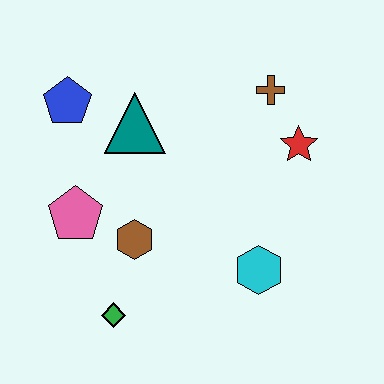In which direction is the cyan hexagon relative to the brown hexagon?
The cyan hexagon is to the right of the brown hexagon.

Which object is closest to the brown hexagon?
The pink pentagon is closest to the brown hexagon.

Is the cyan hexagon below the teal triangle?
Yes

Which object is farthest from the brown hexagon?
The brown cross is farthest from the brown hexagon.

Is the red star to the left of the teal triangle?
No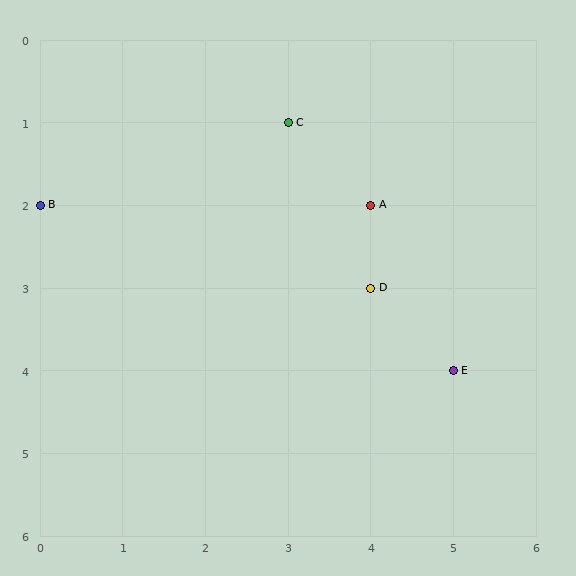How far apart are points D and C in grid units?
Points D and C are 1 column and 2 rows apart (about 2.2 grid units diagonally).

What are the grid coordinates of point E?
Point E is at grid coordinates (5, 4).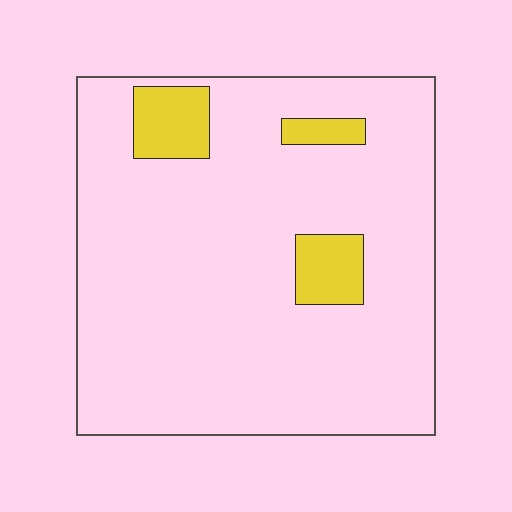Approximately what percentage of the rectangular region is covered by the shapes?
Approximately 10%.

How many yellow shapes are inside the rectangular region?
3.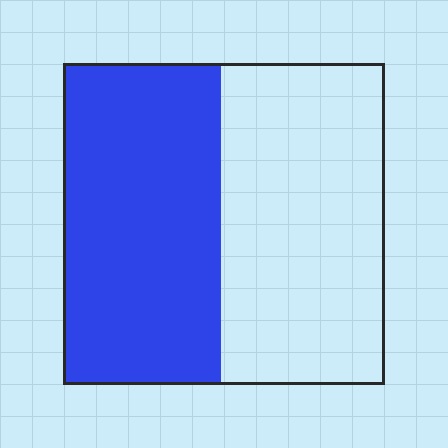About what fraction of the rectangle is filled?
About one half (1/2).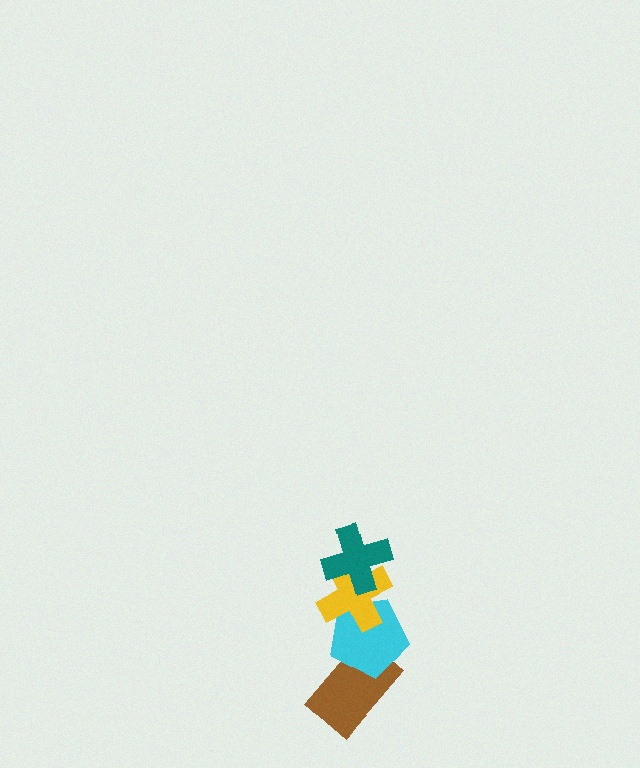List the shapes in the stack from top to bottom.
From top to bottom: the teal cross, the yellow cross, the cyan pentagon, the brown rectangle.